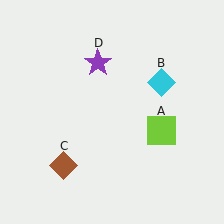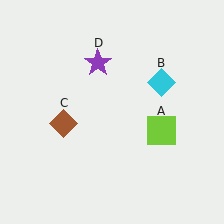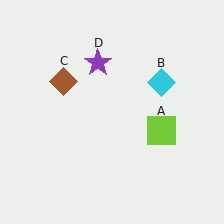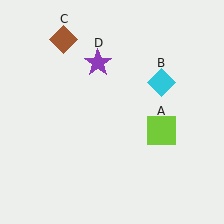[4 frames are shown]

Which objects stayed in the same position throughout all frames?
Lime square (object A) and cyan diamond (object B) and purple star (object D) remained stationary.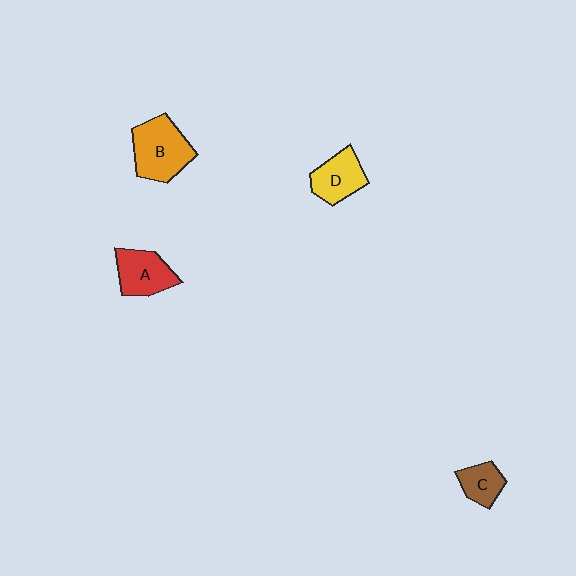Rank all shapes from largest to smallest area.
From largest to smallest: B (orange), A (red), D (yellow), C (brown).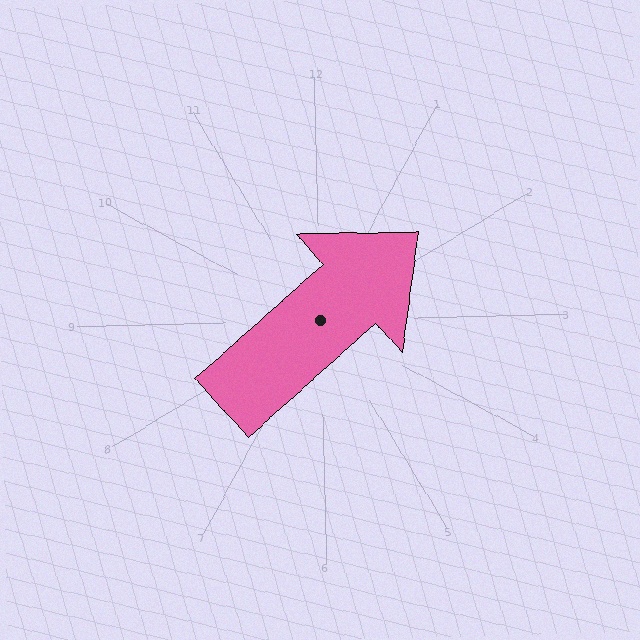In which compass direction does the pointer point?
Northeast.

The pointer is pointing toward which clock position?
Roughly 2 o'clock.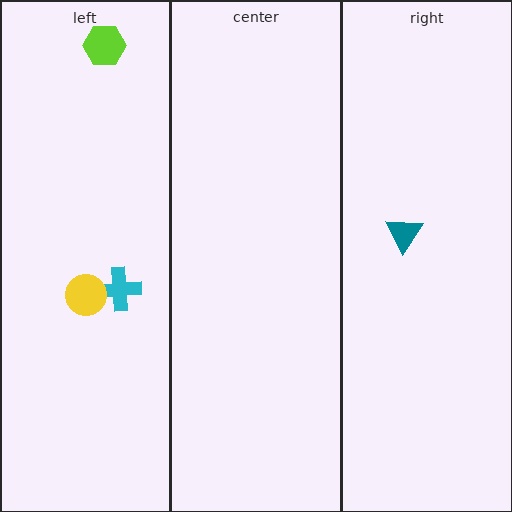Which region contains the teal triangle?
The right region.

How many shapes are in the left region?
3.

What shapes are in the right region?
The teal triangle.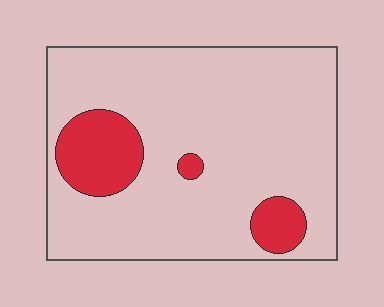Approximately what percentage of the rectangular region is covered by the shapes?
Approximately 15%.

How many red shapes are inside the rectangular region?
3.